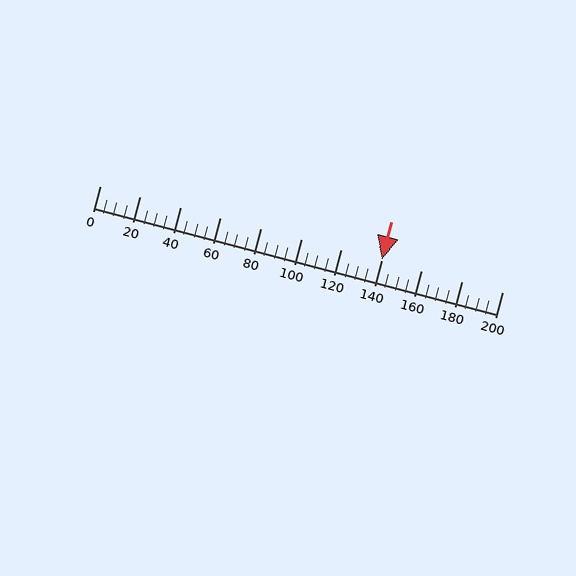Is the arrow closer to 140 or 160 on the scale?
The arrow is closer to 140.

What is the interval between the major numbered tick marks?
The major tick marks are spaced 20 units apart.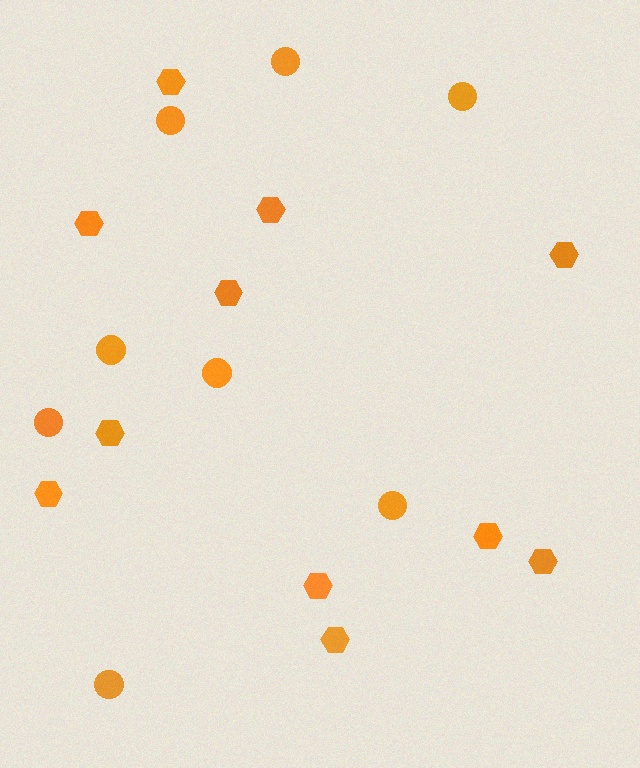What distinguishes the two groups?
There are 2 groups: one group of circles (8) and one group of hexagons (11).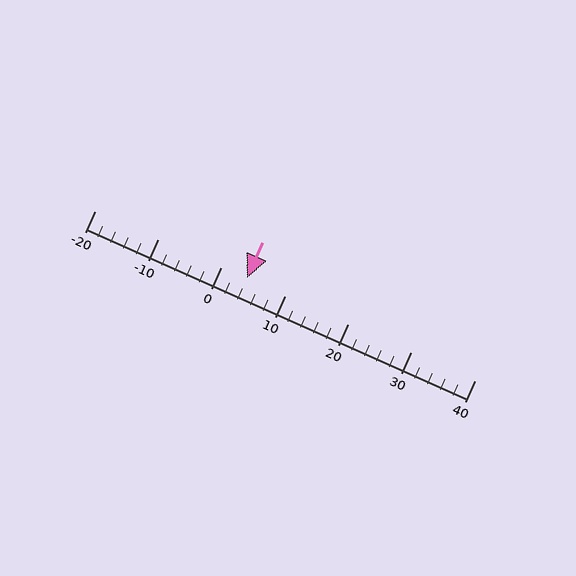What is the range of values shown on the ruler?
The ruler shows values from -20 to 40.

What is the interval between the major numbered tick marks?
The major tick marks are spaced 10 units apart.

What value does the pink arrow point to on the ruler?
The pink arrow points to approximately 4.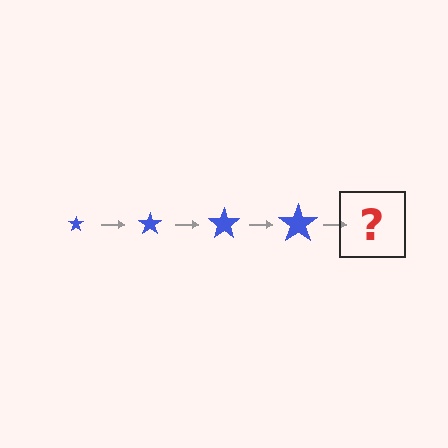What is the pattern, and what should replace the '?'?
The pattern is that the star gets progressively larger each step. The '?' should be a blue star, larger than the previous one.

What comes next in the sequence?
The next element should be a blue star, larger than the previous one.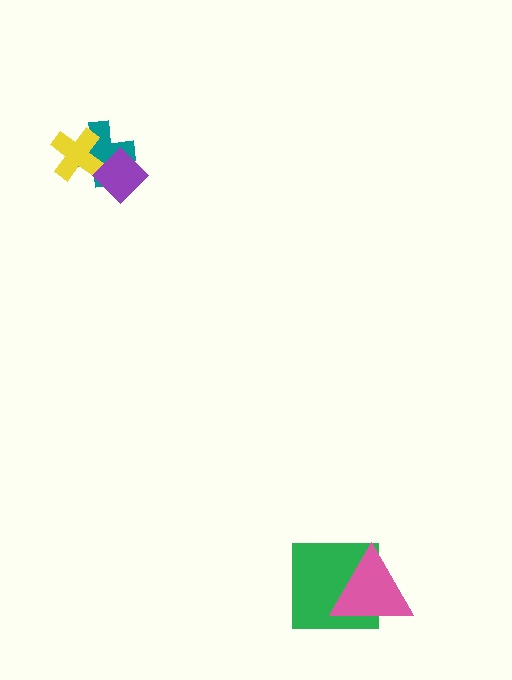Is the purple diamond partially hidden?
No, no other shape covers it.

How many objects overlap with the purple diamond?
2 objects overlap with the purple diamond.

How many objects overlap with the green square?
1 object overlaps with the green square.